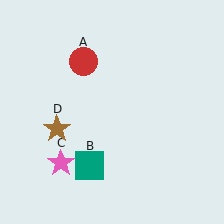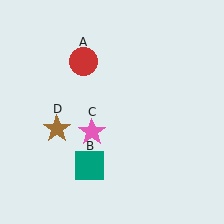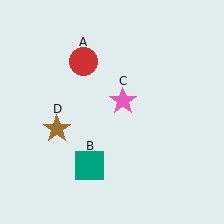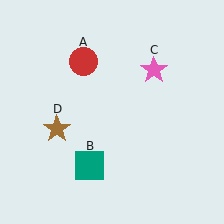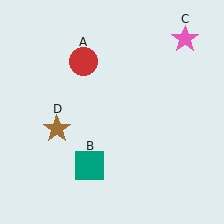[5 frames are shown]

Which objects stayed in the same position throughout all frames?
Red circle (object A) and teal square (object B) and brown star (object D) remained stationary.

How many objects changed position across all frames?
1 object changed position: pink star (object C).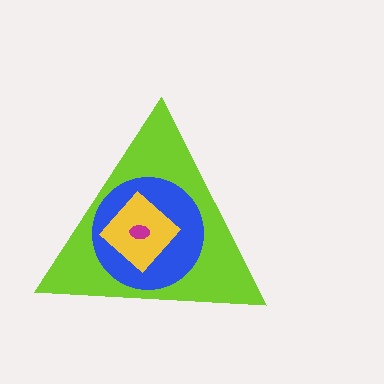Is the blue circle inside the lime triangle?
Yes.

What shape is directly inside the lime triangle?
The blue circle.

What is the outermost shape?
The lime triangle.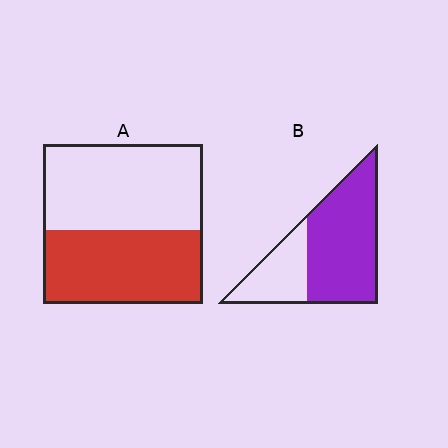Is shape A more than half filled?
Roughly half.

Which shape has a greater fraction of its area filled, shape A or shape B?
Shape B.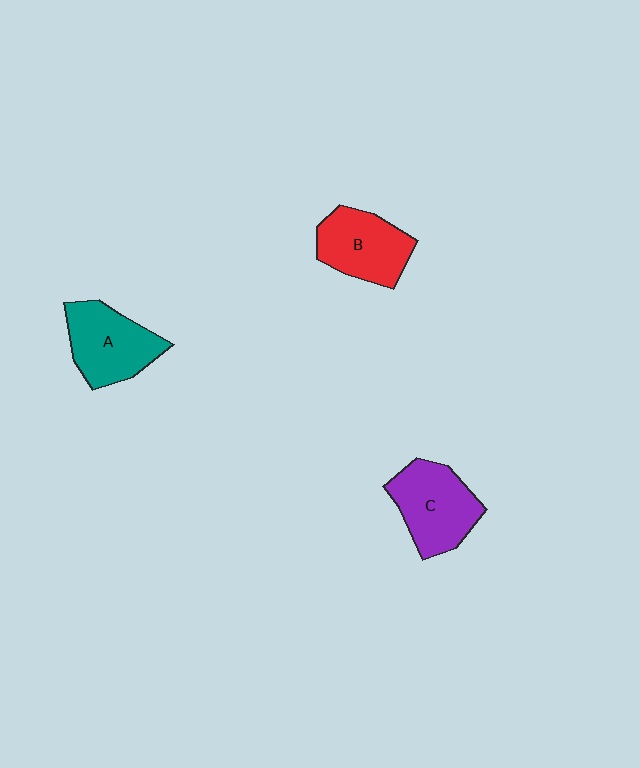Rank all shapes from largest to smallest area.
From largest to smallest: C (purple), A (teal), B (red).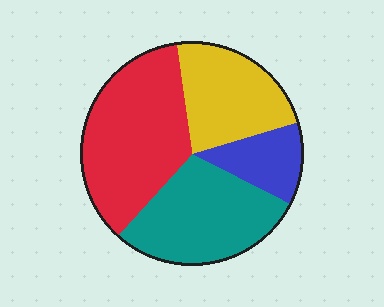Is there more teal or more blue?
Teal.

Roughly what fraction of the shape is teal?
Teal covers 29% of the shape.